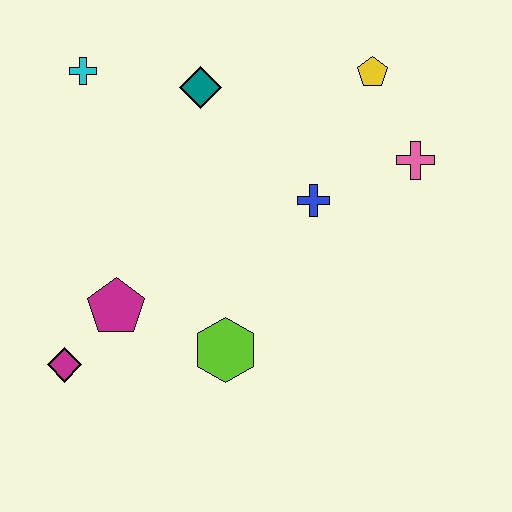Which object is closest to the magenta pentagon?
The magenta diamond is closest to the magenta pentagon.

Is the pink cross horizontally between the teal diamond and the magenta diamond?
No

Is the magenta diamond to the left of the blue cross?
Yes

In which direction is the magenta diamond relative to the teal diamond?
The magenta diamond is below the teal diamond.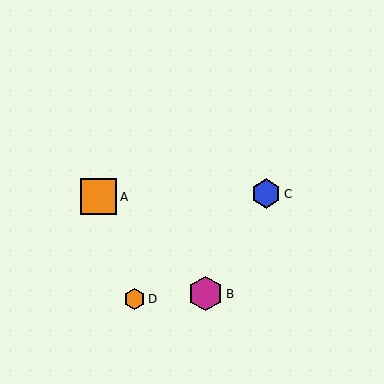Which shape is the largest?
The orange square (labeled A) is the largest.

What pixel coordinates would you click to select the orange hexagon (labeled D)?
Click at (135, 299) to select the orange hexagon D.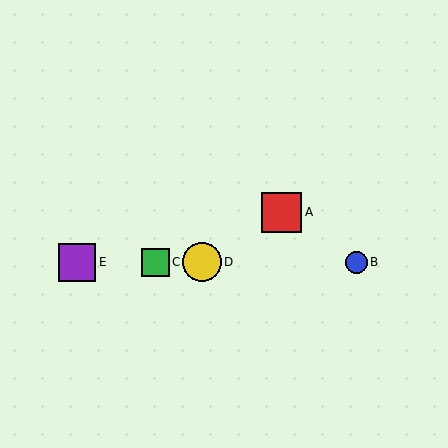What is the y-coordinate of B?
Object B is at y≈262.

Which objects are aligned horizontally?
Objects B, C, D, E are aligned horizontally.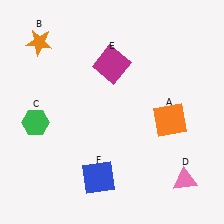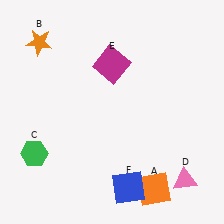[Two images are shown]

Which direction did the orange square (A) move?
The orange square (A) moved down.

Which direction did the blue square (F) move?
The blue square (F) moved right.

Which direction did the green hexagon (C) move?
The green hexagon (C) moved down.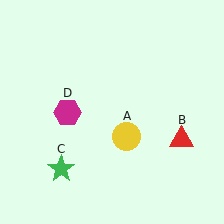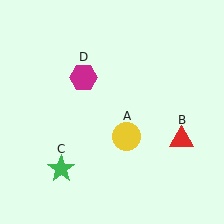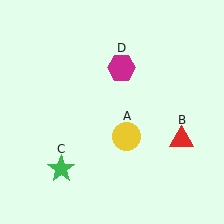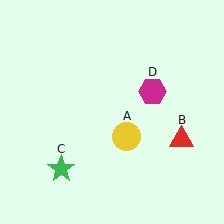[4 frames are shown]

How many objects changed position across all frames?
1 object changed position: magenta hexagon (object D).